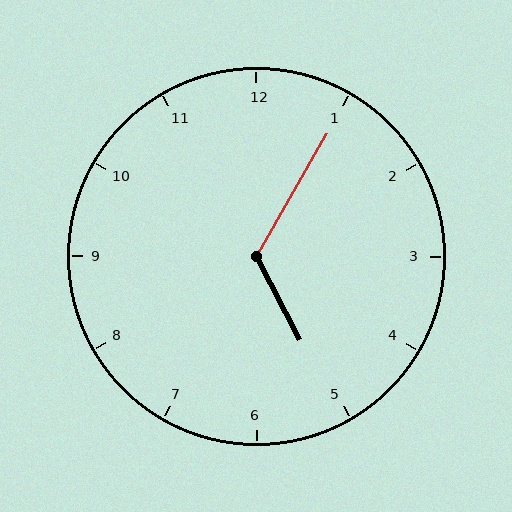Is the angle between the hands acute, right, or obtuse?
It is obtuse.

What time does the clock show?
5:05.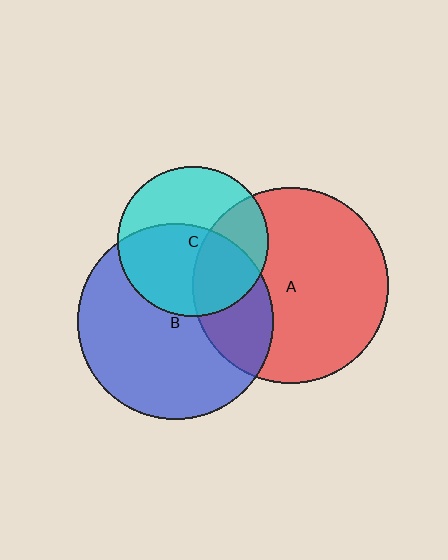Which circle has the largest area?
Circle A (red).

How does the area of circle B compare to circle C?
Approximately 1.7 times.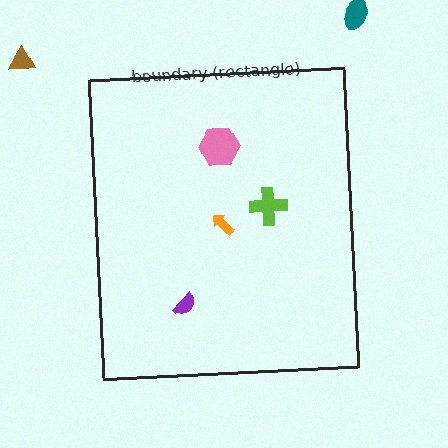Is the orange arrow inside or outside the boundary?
Inside.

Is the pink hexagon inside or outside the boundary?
Inside.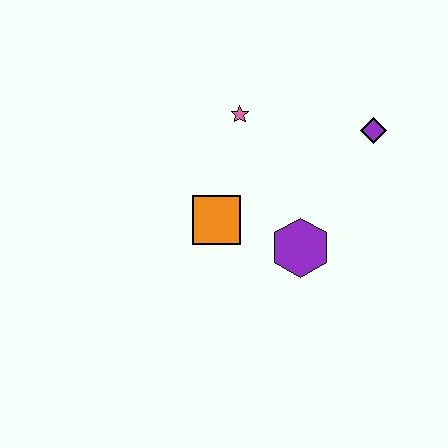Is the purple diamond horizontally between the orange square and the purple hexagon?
No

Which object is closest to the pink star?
The orange square is closest to the pink star.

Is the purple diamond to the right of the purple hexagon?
Yes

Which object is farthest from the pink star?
The purple hexagon is farthest from the pink star.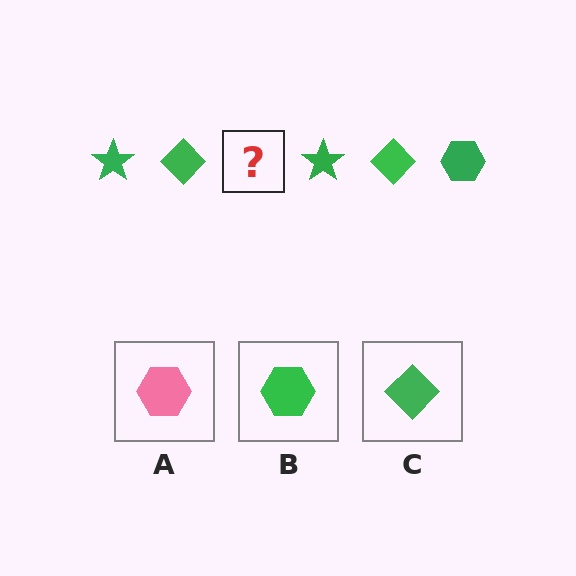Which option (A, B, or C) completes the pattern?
B.